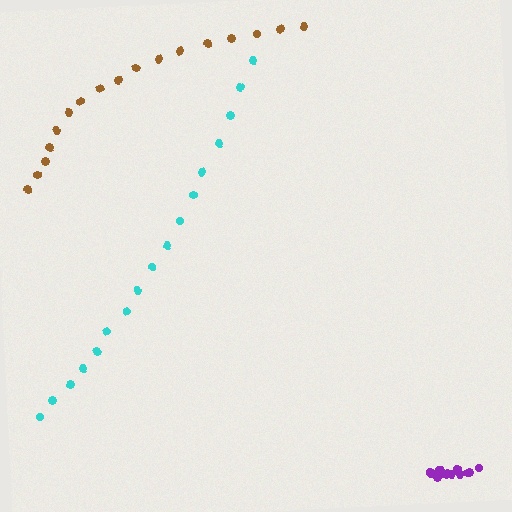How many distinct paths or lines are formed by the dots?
There are 3 distinct paths.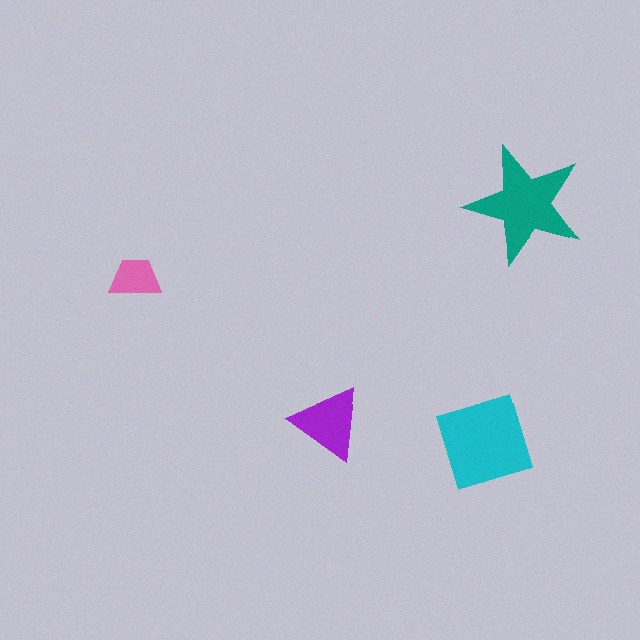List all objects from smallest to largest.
The pink trapezoid, the purple triangle, the teal star, the cyan diamond.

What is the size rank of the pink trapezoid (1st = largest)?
4th.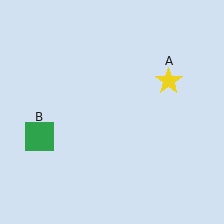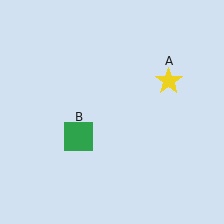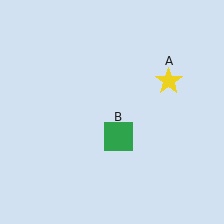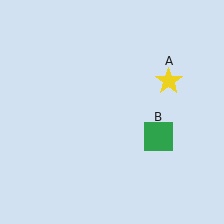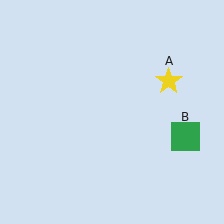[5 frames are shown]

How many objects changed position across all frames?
1 object changed position: green square (object B).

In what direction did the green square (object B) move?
The green square (object B) moved right.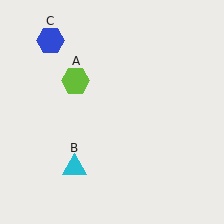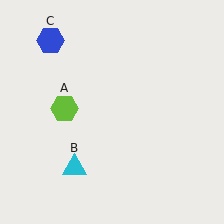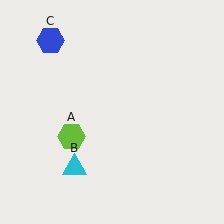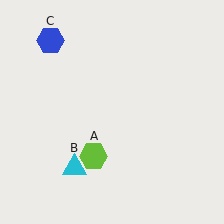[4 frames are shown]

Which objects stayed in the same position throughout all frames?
Cyan triangle (object B) and blue hexagon (object C) remained stationary.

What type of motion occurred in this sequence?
The lime hexagon (object A) rotated counterclockwise around the center of the scene.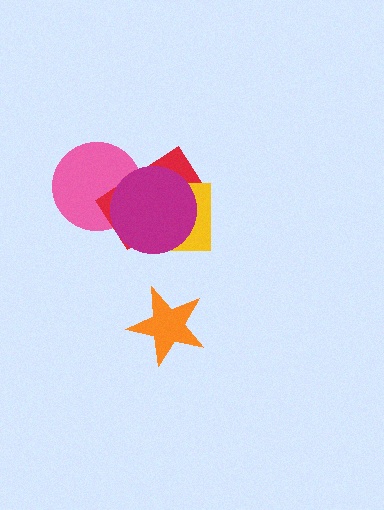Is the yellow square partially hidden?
Yes, it is partially covered by another shape.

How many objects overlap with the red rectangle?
3 objects overlap with the red rectangle.